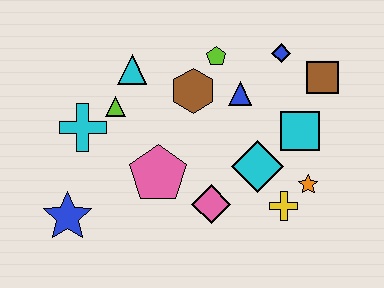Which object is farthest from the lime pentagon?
The blue star is farthest from the lime pentagon.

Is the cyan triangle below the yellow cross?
No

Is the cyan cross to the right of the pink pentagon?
No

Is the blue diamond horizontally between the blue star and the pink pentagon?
No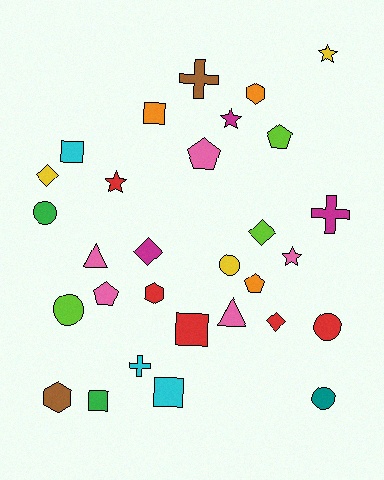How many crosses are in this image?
There are 3 crosses.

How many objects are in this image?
There are 30 objects.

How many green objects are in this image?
There are 2 green objects.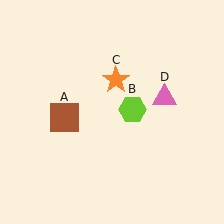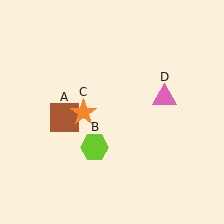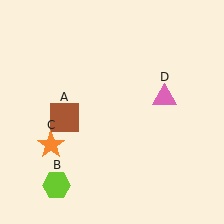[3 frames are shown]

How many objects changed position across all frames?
2 objects changed position: lime hexagon (object B), orange star (object C).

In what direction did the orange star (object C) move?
The orange star (object C) moved down and to the left.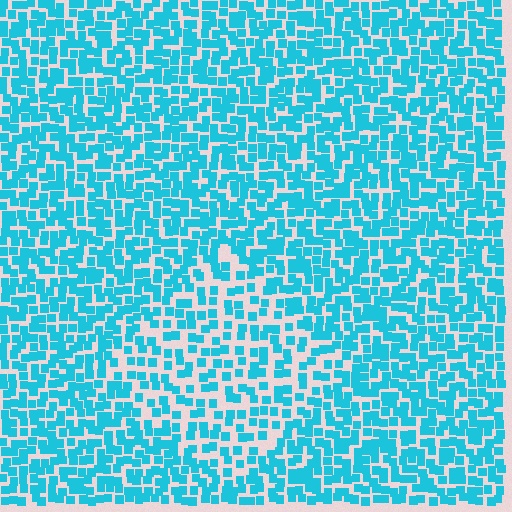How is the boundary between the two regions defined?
The boundary is defined by a change in element density (approximately 1.7x ratio). All elements are the same color, size, and shape.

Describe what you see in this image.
The image contains small cyan elements arranged at two different densities. A diamond-shaped region is visible where the elements are less densely packed than the surrounding area.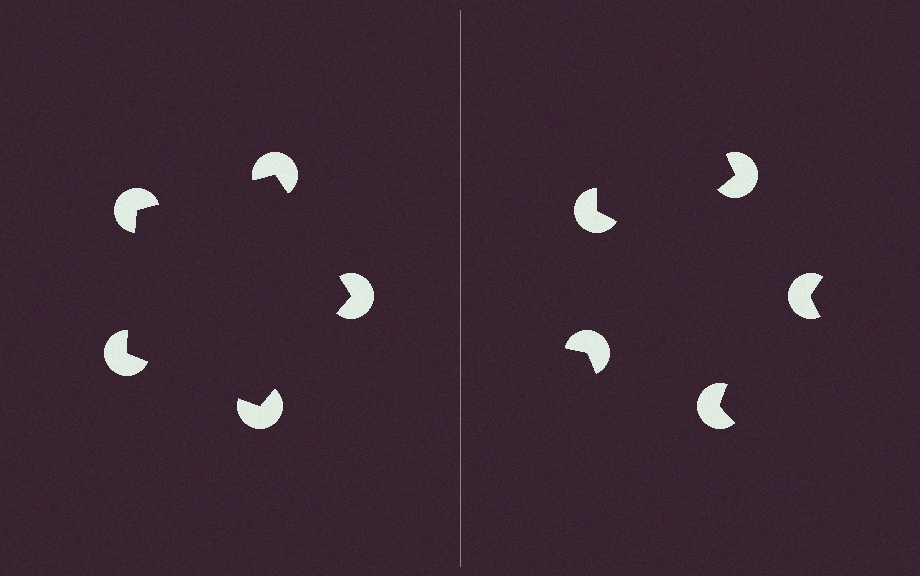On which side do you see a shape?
An illusory pentagon appears on the left side. On the right side the wedge cuts are rotated, so no coherent shape forms.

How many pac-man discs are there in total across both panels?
10 — 5 on each side.